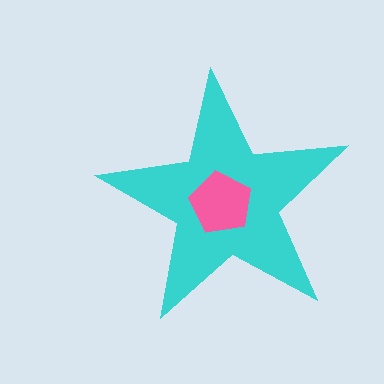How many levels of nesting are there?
2.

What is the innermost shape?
The pink pentagon.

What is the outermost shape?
The cyan star.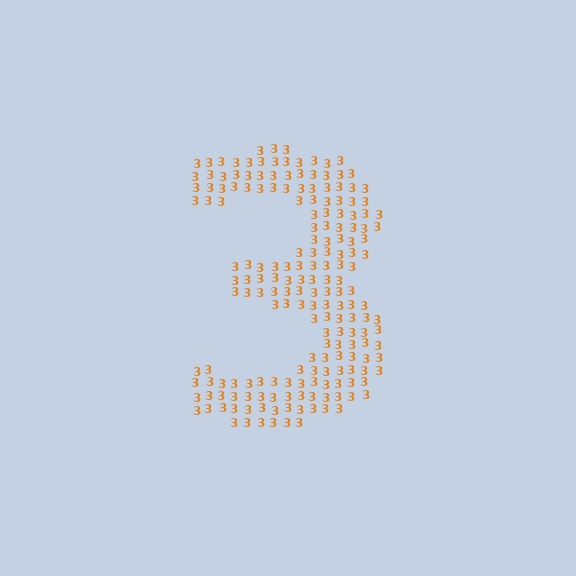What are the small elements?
The small elements are digit 3's.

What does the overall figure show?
The overall figure shows the digit 3.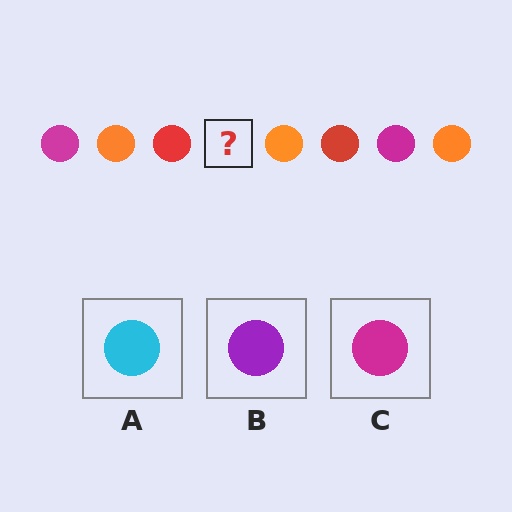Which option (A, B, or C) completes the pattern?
C.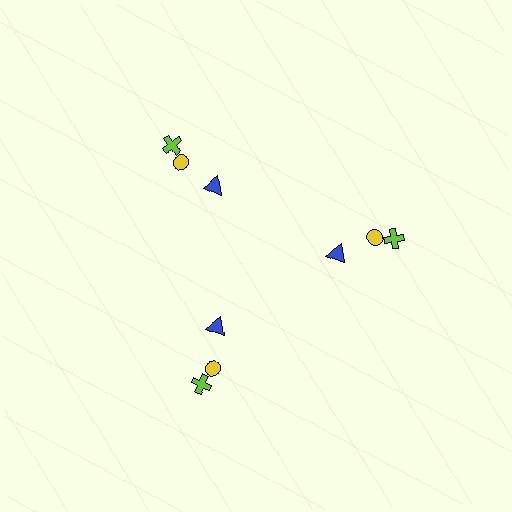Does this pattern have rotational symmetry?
Yes, this pattern has 3-fold rotational symmetry. It looks the same after rotating 120 degrees around the center.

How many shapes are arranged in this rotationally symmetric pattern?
There are 9 shapes, arranged in 3 groups of 3.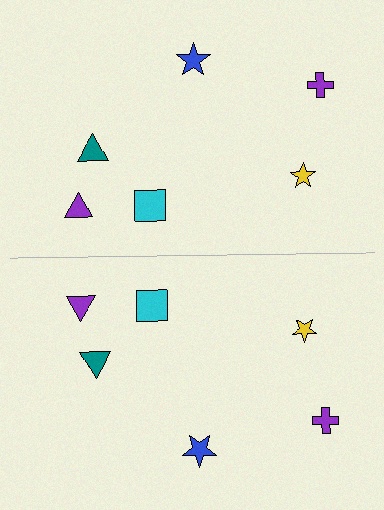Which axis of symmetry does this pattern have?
The pattern has a horizontal axis of symmetry running through the center of the image.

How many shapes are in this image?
There are 12 shapes in this image.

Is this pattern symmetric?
Yes, this pattern has bilateral (reflection) symmetry.